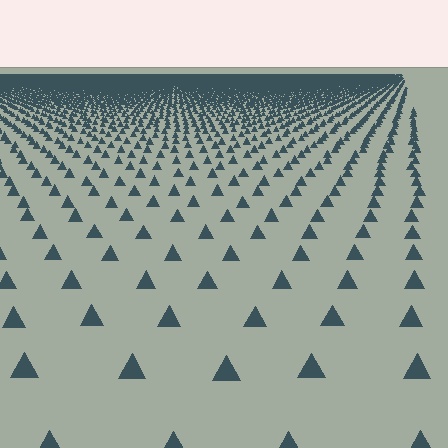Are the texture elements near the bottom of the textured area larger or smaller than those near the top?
Larger. Near the bottom, elements are closer to the viewer and appear at a bigger on-screen size.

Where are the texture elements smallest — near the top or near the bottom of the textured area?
Near the top.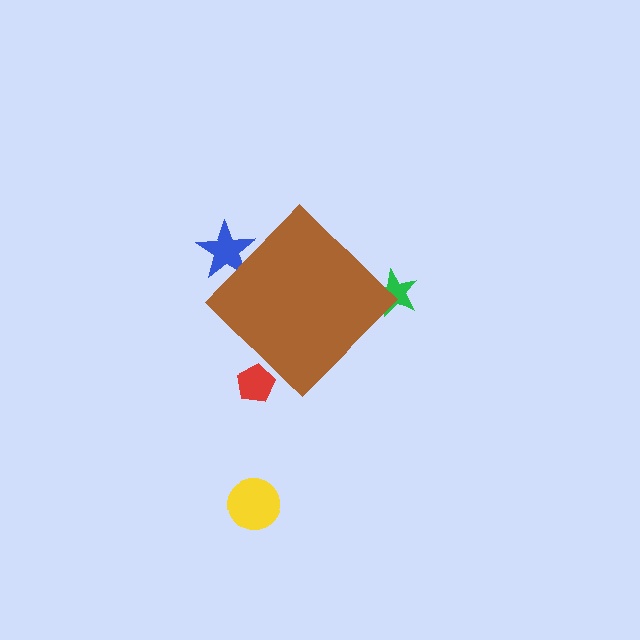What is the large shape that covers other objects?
A brown diamond.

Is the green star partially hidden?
Yes, the green star is partially hidden behind the brown diamond.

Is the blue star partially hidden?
Yes, the blue star is partially hidden behind the brown diamond.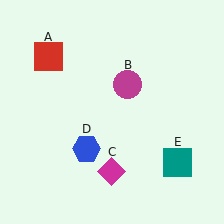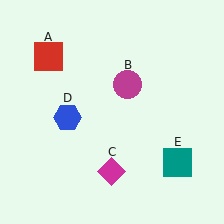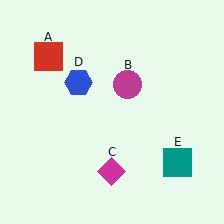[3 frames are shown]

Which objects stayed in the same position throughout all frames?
Red square (object A) and magenta circle (object B) and magenta diamond (object C) and teal square (object E) remained stationary.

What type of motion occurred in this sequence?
The blue hexagon (object D) rotated clockwise around the center of the scene.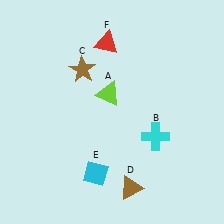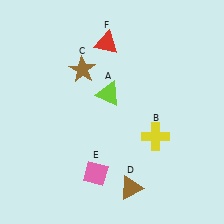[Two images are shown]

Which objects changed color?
B changed from cyan to yellow. E changed from cyan to pink.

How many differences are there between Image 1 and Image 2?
There are 2 differences between the two images.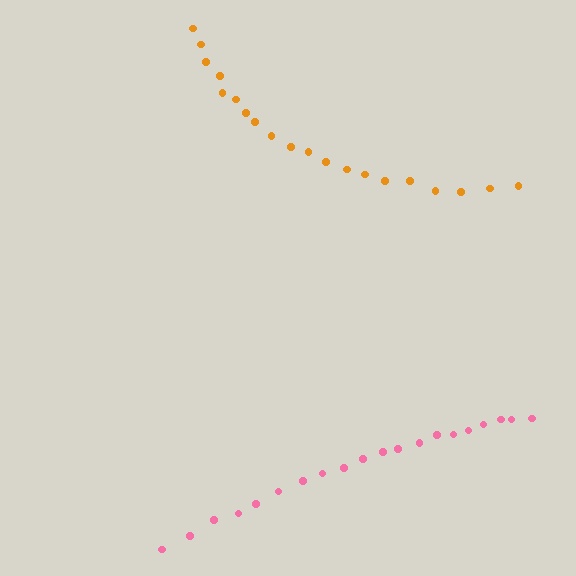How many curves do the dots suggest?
There are 2 distinct paths.